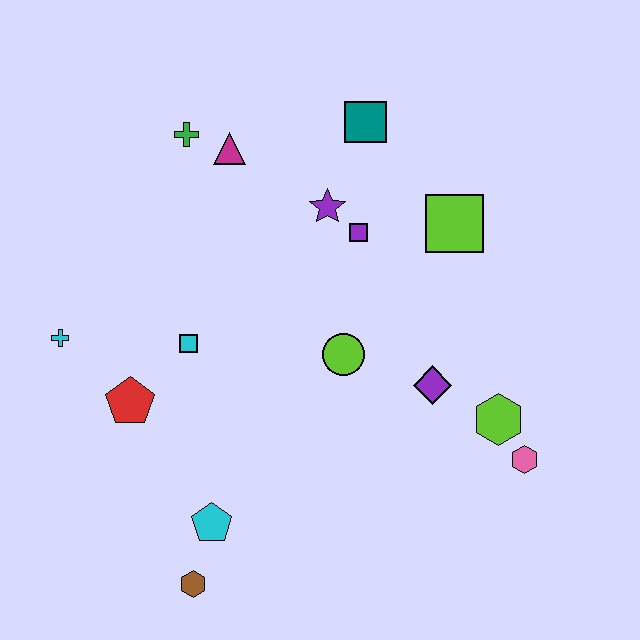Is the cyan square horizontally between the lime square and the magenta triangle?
No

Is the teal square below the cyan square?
No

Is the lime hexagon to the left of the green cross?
No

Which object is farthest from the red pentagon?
The pink hexagon is farthest from the red pentagon.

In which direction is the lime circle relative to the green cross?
The lime circle is below the green cross.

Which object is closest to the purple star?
The purple square is closest to the purple star.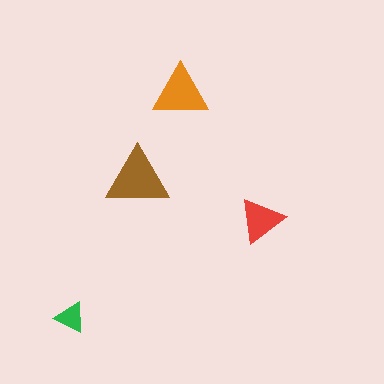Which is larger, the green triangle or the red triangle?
The red one.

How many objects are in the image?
There are 4 objects in the image.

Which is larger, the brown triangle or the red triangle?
The brown one.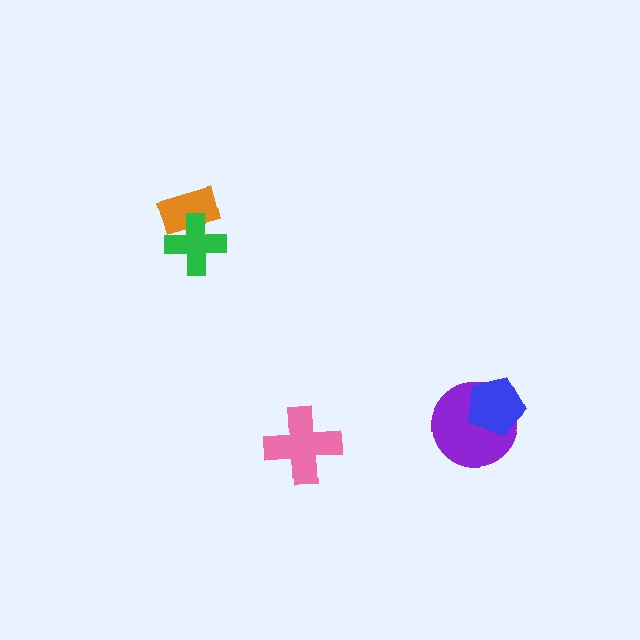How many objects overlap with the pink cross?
0 objects overlap with the pink cross.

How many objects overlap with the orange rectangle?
1 object overlaps with the orange rectangle.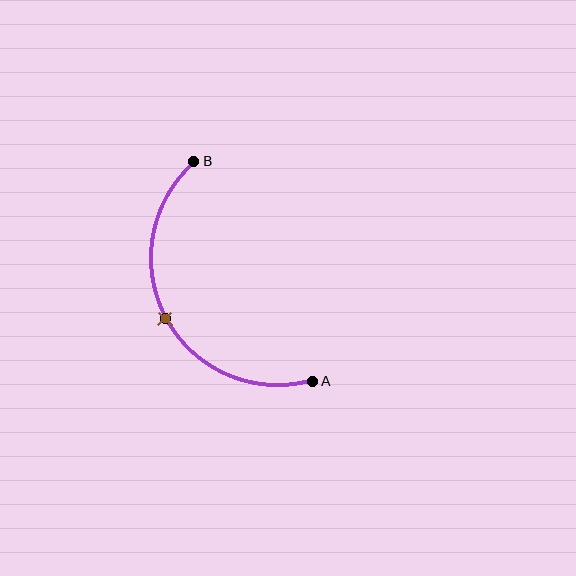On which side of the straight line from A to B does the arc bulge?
The arc bulges to the left of the straight line connecting A and B.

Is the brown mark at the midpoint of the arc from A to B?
Yes. The brown mark lies on the arc at equal arc-length from both A and B — it is the arc midpoint.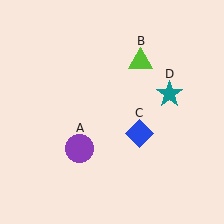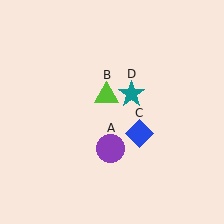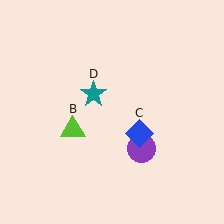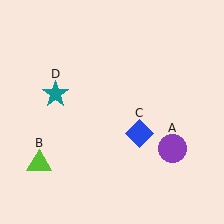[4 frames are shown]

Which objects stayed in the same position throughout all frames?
Blue diamond (object C) remained stationary.